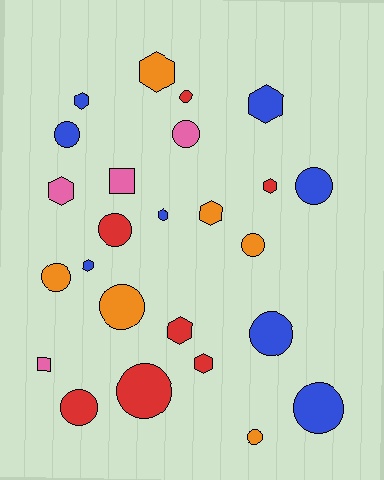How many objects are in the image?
There are 25 objects.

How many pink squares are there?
There are 2 pink squares.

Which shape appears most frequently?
Circle, with 13 objects.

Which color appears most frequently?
Blue, with 8 objects.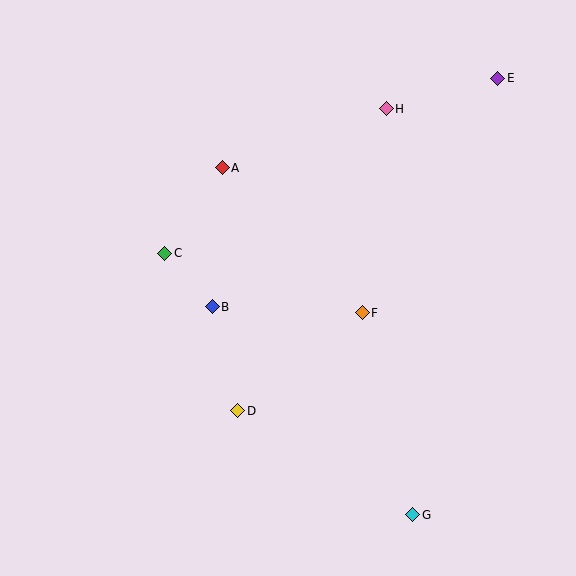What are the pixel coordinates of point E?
Point E is at (498, 78).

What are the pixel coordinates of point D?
Point D is at (238, 411).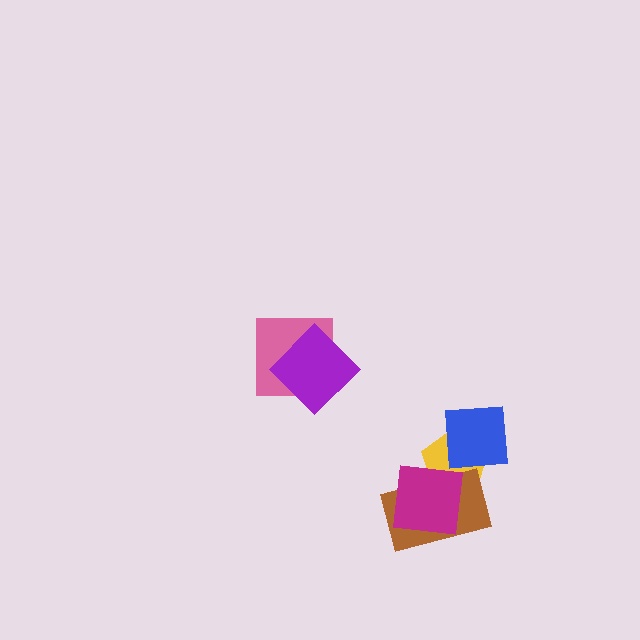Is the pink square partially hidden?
Yes, it is partially covered by another shape.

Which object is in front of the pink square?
The purple diamond is in front of the pink square.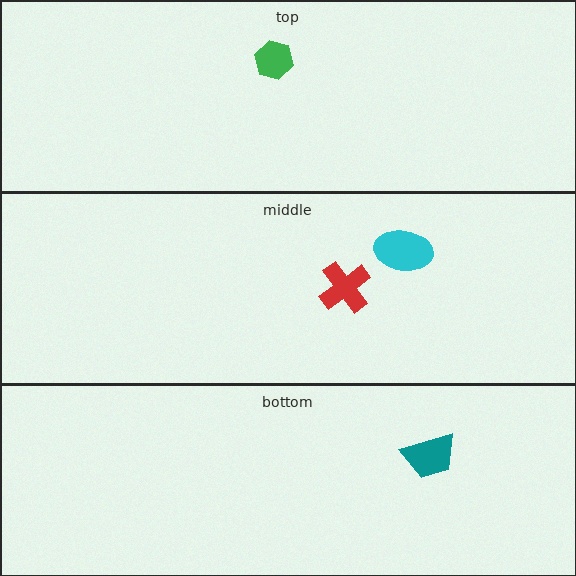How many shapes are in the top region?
1.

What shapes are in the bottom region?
The teal trapezoid.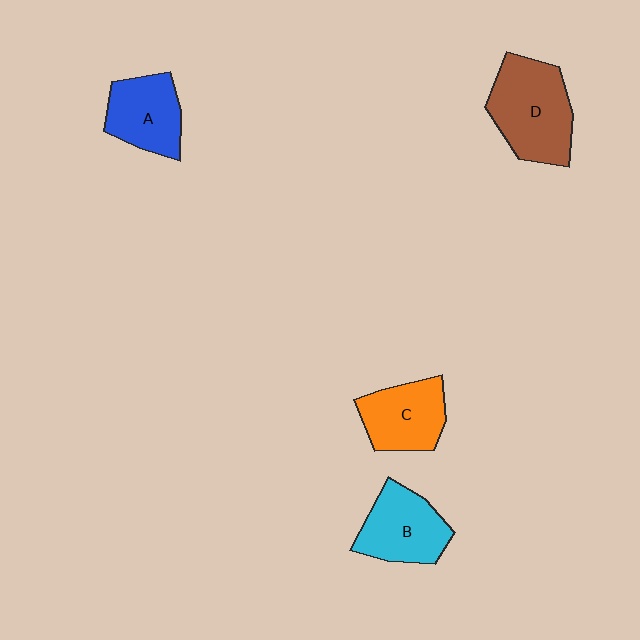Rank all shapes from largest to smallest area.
From largest to smallest: D (brown), B (cyan), C (orange), A (blue).